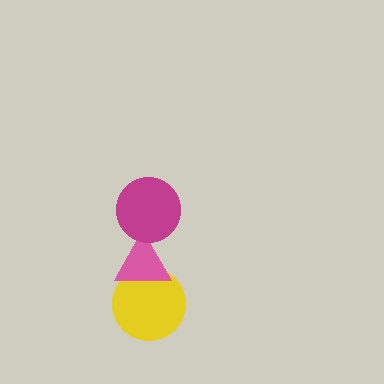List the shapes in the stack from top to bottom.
From top to bottom: the magenta circle, the pink triangle, the yellow circle.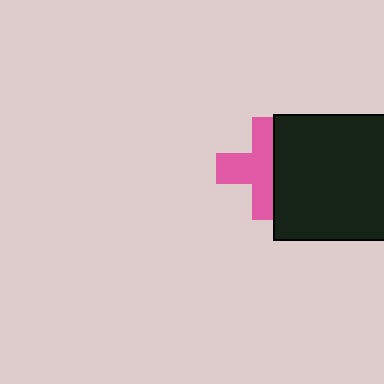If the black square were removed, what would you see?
You would see the complete pink cross.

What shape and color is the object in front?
The object in front is a black square.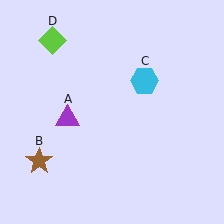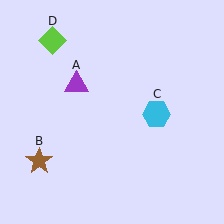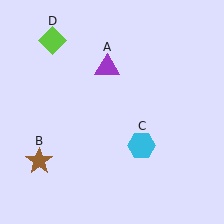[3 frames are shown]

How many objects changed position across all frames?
2 objects changed position: purple triangle (object A), cyan hexagon (object C).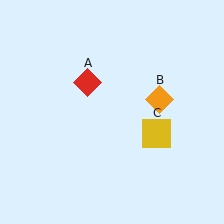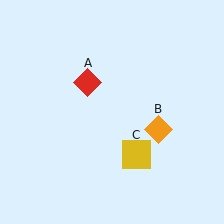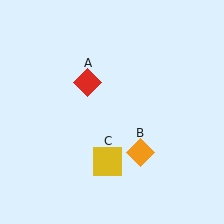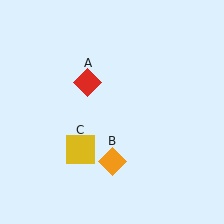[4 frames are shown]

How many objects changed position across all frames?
2 objects changed position: orange diamond (object B), yellow square (object C).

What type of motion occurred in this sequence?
The orange diamond (object B), yellow square (object C) rotated clockwise around the center of the scene.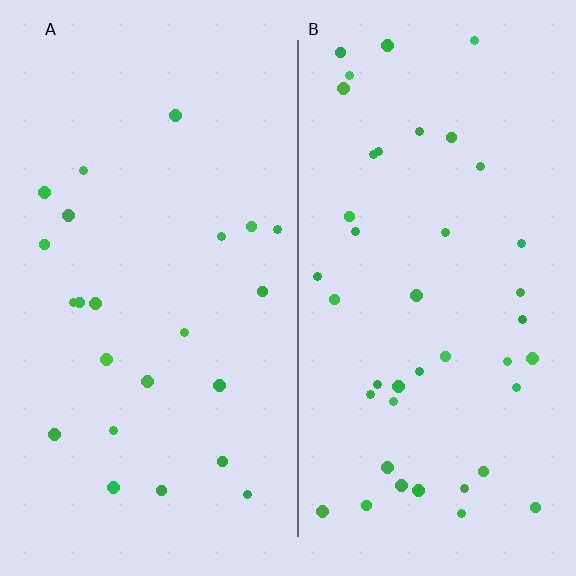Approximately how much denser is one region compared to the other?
Approximately 1.8× — region B over region A.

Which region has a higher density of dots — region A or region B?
B (the right).